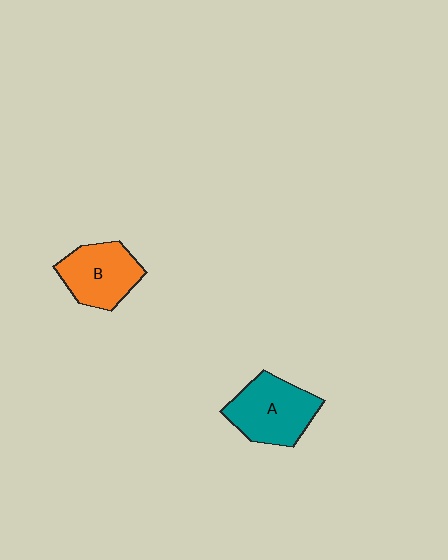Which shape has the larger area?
Shape A (teal).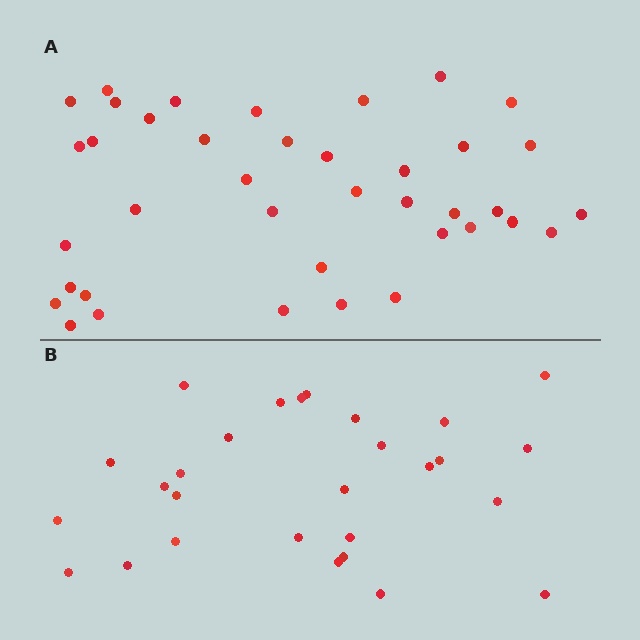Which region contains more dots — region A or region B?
Region A (the top region) has more dots.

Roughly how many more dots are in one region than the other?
Region A has roughly 12 or so more dots than region B.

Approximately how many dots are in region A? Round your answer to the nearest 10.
About 40 dots. (The exact count is 39, which rounds to 40.)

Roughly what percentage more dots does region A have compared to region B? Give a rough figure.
About 40% more.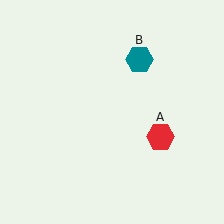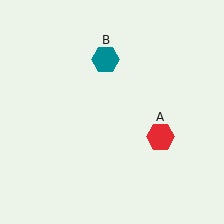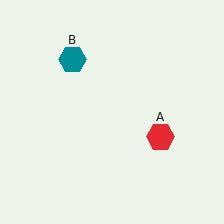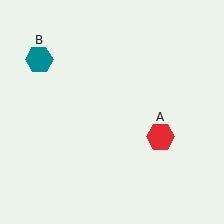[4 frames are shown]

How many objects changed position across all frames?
1 object changed position: teal hexagon (object B).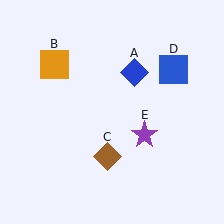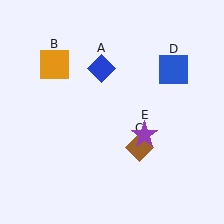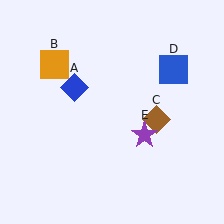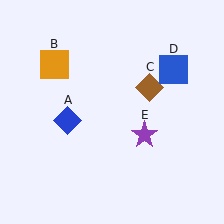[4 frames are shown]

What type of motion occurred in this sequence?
The blue diamond (object A), brown diamond (object C) rotated counterclockwise around the center of the scene.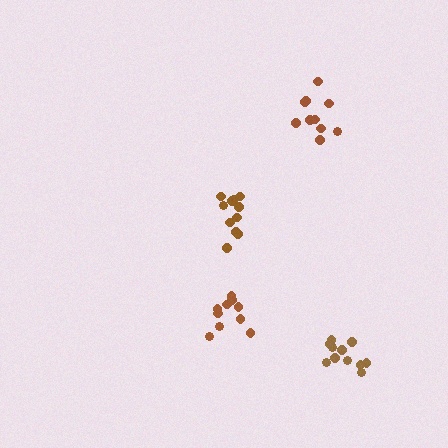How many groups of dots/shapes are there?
There are 4 groups.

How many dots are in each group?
Group 1: 11 dots, Group 2: 11 dots, Group 3: 10 dots, Group 4: 10 dots (42 total).